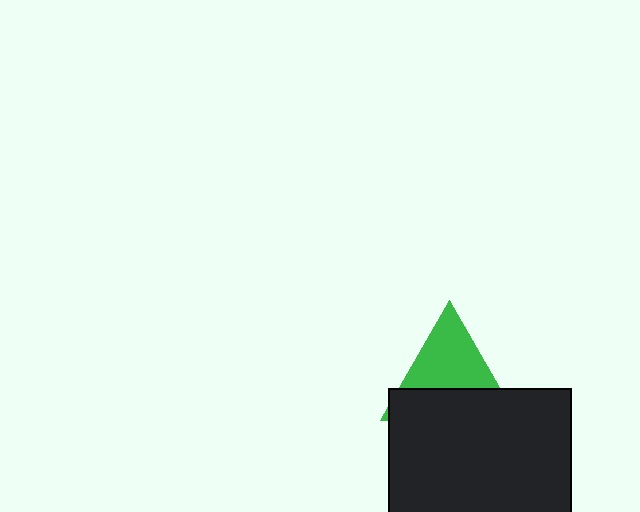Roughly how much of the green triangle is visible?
About half of it is visible (roughly 53%).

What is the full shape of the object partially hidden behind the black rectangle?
The partially hidden object is a green triangle.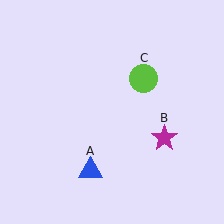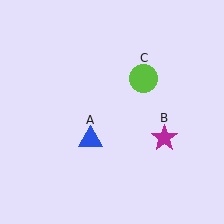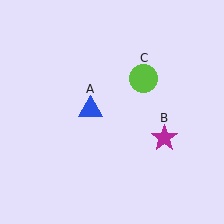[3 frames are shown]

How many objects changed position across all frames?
1 object changed position: blue triangle (object A).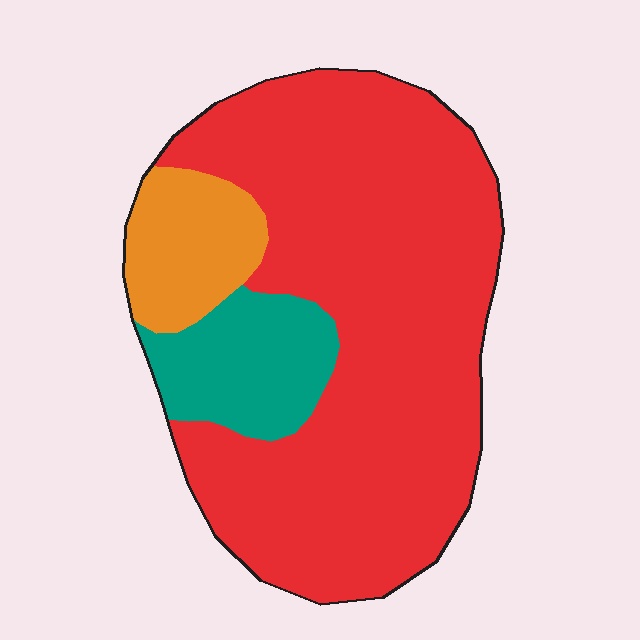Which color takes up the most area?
Red, at roughly 75%.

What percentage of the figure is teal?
Teal covers around 15% of the figure.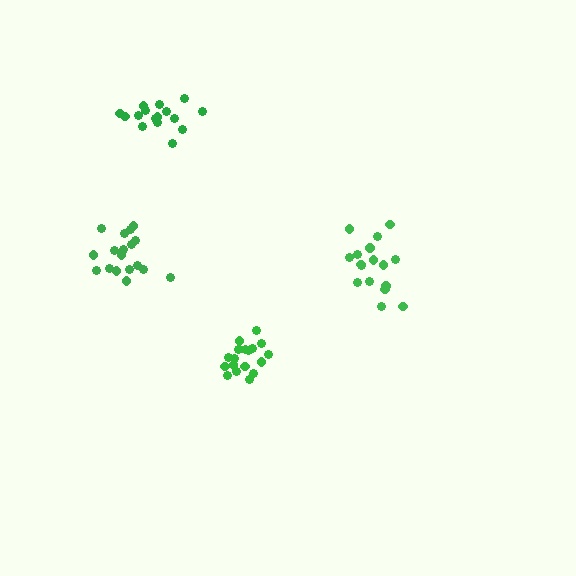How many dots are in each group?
Group 1: 17 dots, Group 2: 18 dots, Group 3: 18 dots, Group 4: 16 dots (69 total).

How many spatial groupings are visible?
There are 4 spatial groupings.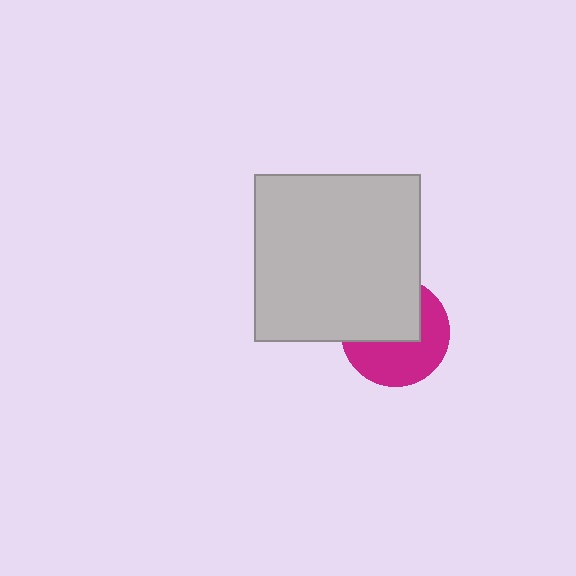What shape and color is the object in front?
The object in front is a light gray square.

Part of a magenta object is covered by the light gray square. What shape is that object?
It is a circle.